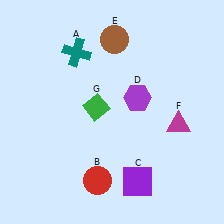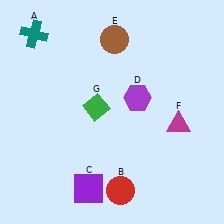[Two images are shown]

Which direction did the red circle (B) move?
The red circle (B) moved right.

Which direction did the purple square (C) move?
The purple square (C) moved left.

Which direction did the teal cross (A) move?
The teal cross (A) moved left.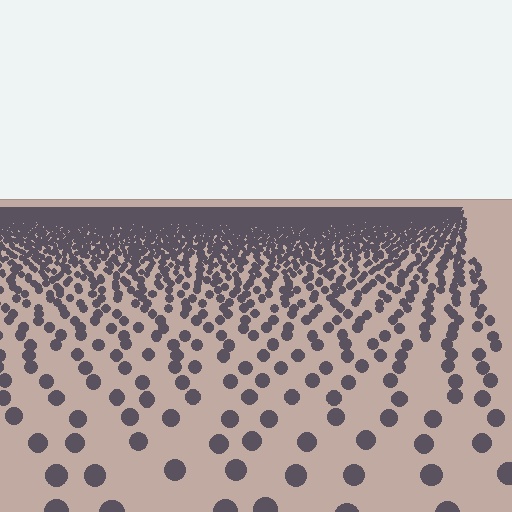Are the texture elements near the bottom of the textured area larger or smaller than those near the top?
Larger. Near the bottom, elements are closer to the viewer and appear at a bigger on-screen size.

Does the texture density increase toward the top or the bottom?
Density increases toward the top.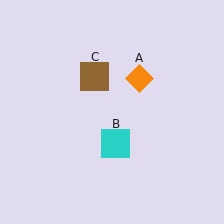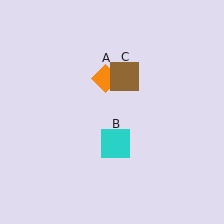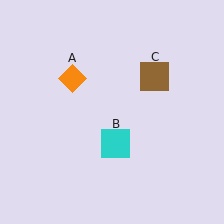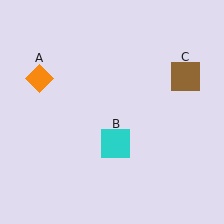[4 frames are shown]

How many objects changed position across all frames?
2 objects changed position: orange diamond (object A), brown square (object C).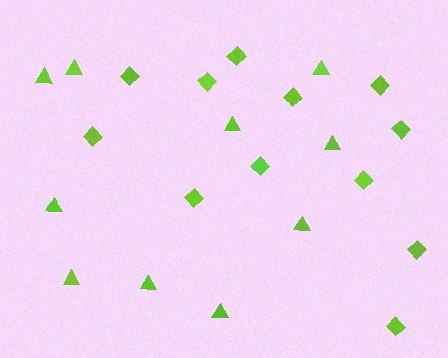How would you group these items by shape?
There are 2 groups: one group of triangles (10) and one group of diamonds (12).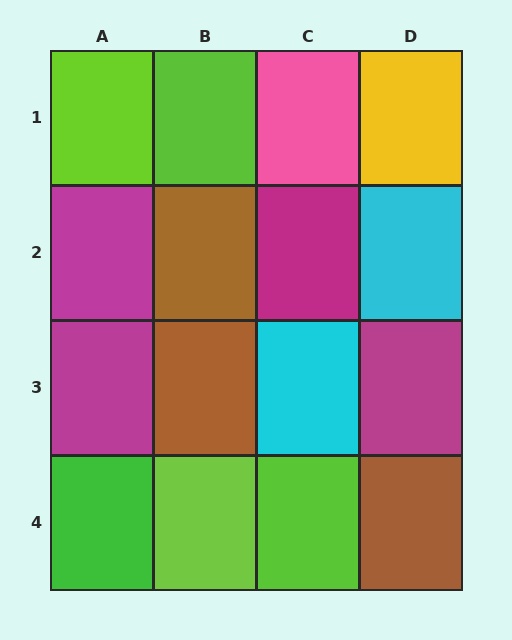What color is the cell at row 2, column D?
Cyan.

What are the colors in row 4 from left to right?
Green, lime, lime, brown.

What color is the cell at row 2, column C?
Magenta.